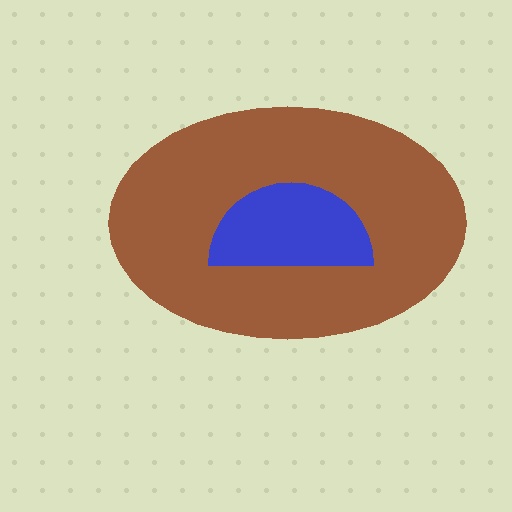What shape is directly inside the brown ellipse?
The blue semicircle.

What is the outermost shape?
The brown ellipse.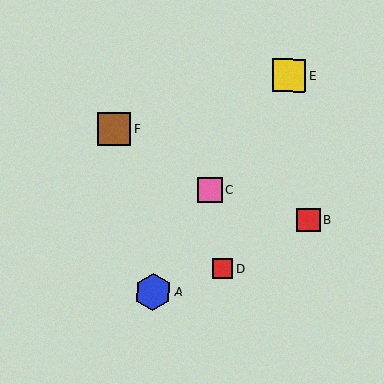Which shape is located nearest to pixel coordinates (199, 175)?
The pink square (labeled C) at (210, 190) is nearest to that location.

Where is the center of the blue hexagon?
The center of the blue hexagon is at (153, 292).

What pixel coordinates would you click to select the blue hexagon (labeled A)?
Click at (153, 292) to select the blue hexagon A.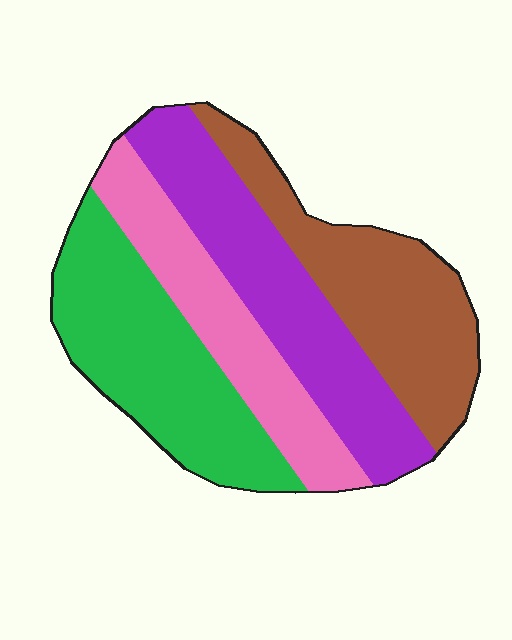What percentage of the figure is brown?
Brown takes up about one quarter (1/4) of the figure.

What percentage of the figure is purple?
Purple takes up about one quarter (1/4) of the figure.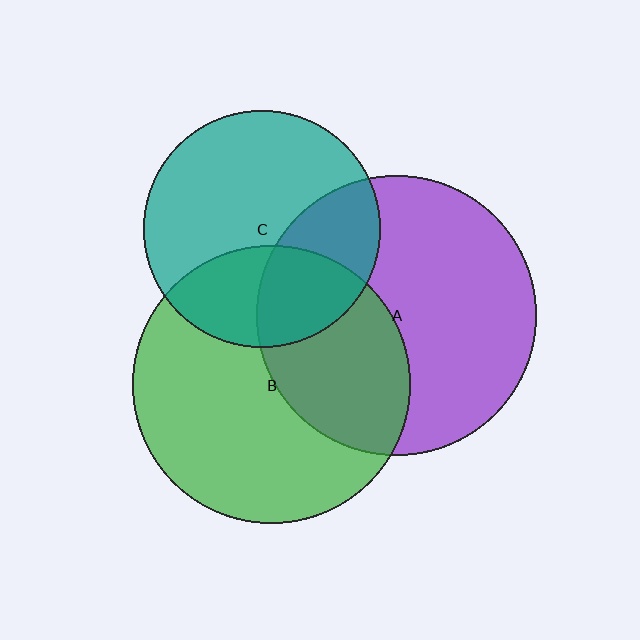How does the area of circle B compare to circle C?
Approximately 1.4 times.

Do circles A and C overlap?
Yes.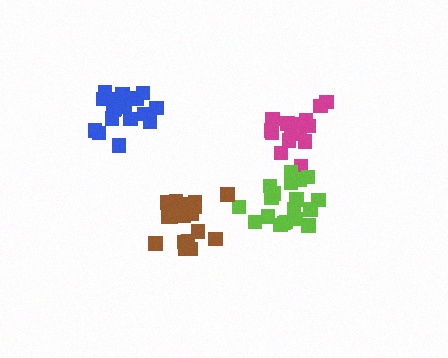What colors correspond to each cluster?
The clusters are colored: magenta, lime, blue, brown.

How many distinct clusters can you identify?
There are 4 distinct clusters.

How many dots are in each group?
Group 1: 15 dots, Group 2: 20 dots, Group 3: 17 dots, Group 4: 20 dots (72 total).